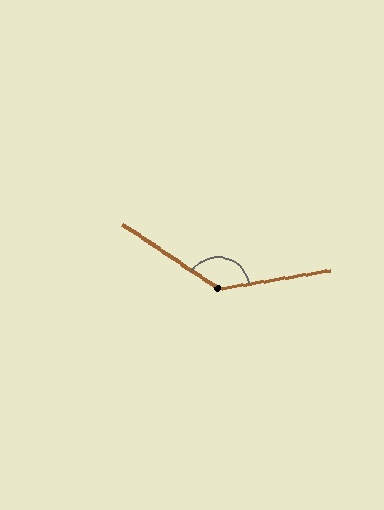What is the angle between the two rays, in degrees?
Approximately 137 degrees.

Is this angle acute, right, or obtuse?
It is obtuse.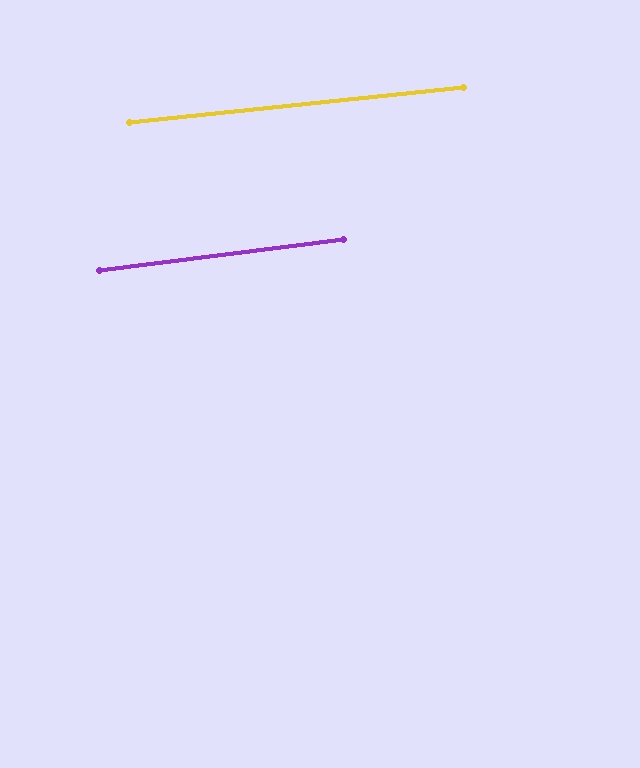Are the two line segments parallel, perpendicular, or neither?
Parallel — their directions differ by only 1.3°.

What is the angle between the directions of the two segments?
Approximately 1 degree.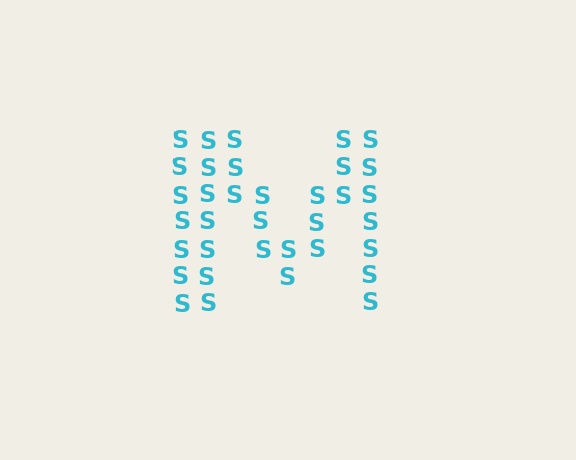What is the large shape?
The large shape is the letter M.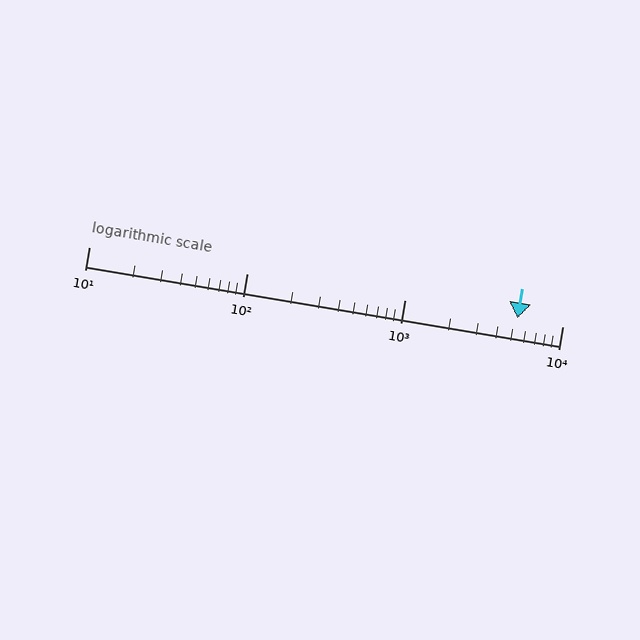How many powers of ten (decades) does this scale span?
The scale spans 3 decades, from 10 to 10000.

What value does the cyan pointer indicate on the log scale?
The pointer indicates approximately 5200.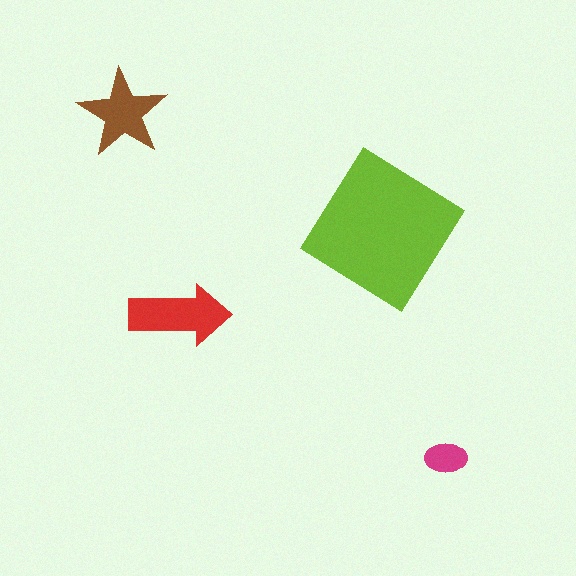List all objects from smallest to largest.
The magenta ellipse, the brown star, the red arrow, the lime diamond.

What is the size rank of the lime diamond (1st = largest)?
1st.